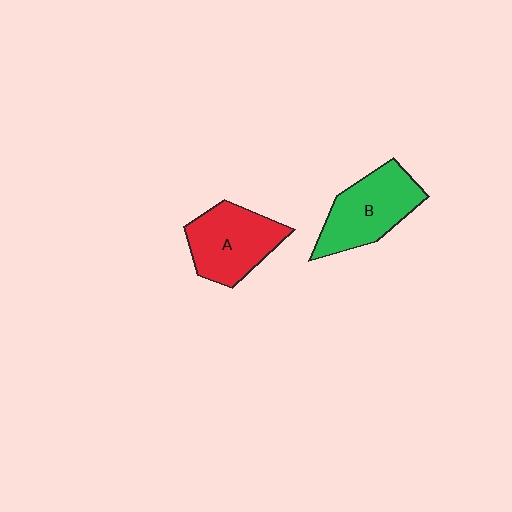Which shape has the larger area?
Shape B (green).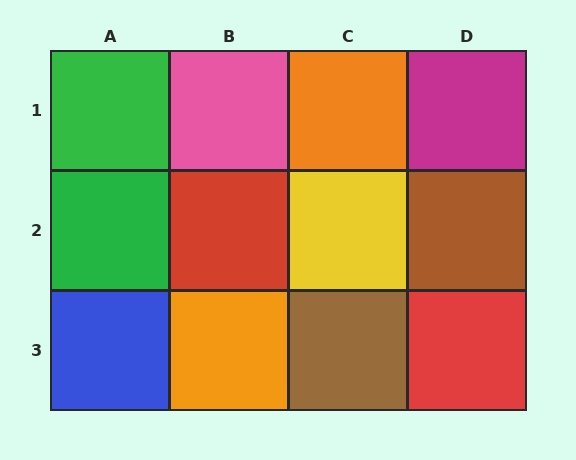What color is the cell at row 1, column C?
Orange.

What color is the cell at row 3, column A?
Blue.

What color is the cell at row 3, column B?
Orange.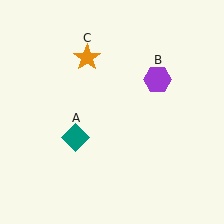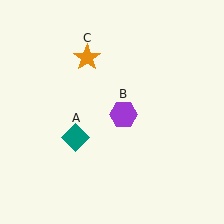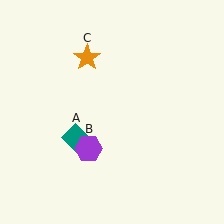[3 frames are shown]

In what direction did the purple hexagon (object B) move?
The purple hexagon (object B) moved down and to the left.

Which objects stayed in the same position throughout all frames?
Teal diamond (object A) and orange star (object C) remained stationary.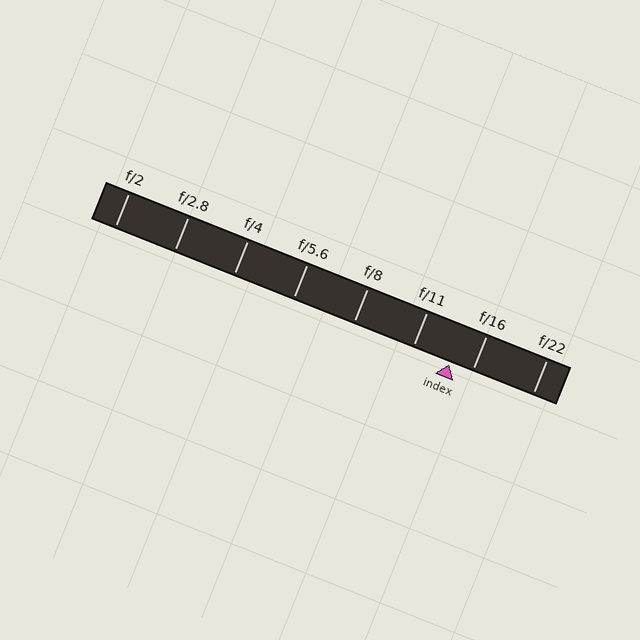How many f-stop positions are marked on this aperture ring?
There are 8 f-stop positions marked.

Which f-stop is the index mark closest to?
The index mark is closest to f/16.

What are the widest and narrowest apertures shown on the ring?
The widest aperture shown is f/2 and the narrowest is f/22.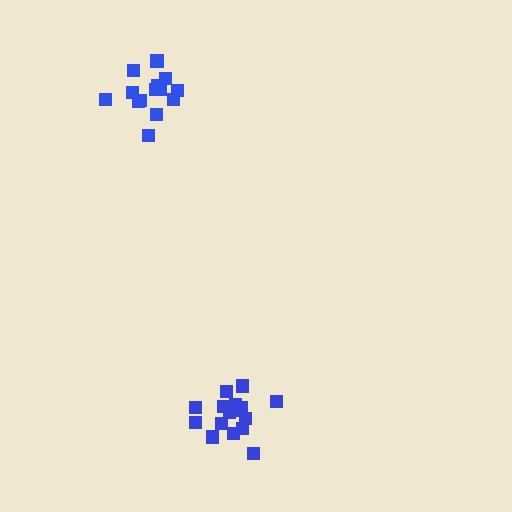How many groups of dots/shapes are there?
There are 2 groups.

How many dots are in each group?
Group 1: 14 dots, Group 2: 16 dots (30 total).